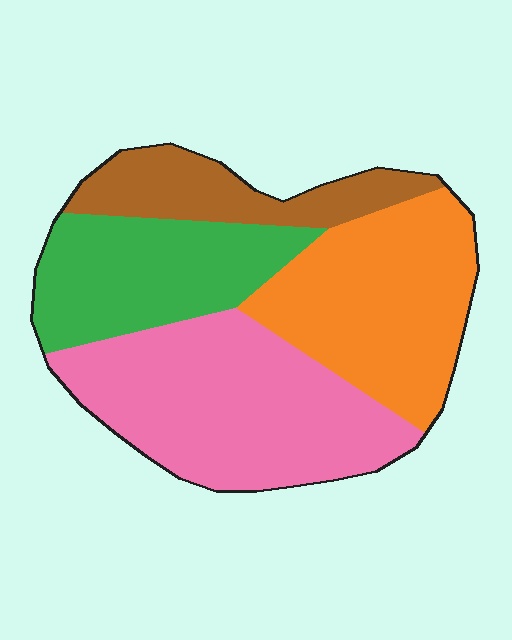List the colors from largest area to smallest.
From largest to smallest: pink, orange, green, brown.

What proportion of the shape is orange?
Orange takes up about one quarter (1/4) of the shape.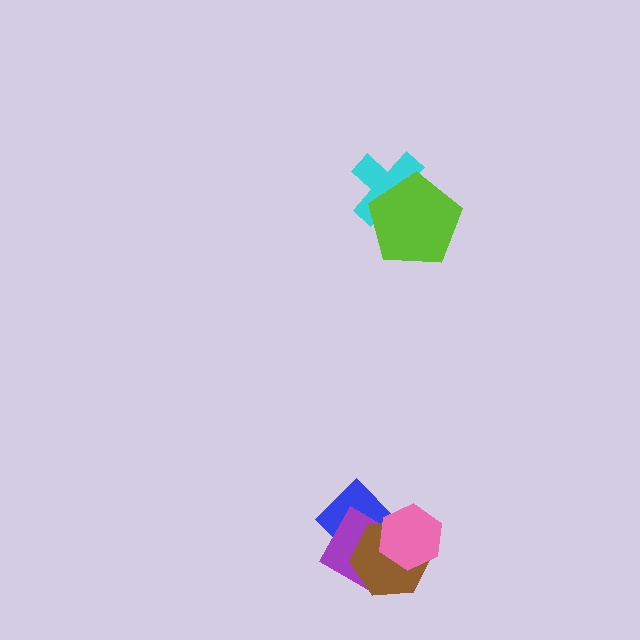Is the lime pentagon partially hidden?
No, no other shape covers it.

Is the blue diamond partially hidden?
Yes, it is partially covered by another shape.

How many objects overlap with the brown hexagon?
3 objects overlap with the brown hexagon.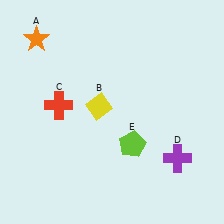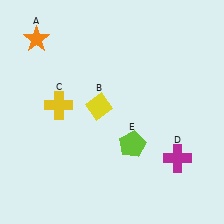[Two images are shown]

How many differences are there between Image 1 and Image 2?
There are 2 differences between the two images.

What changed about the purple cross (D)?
In Image 1, D is purple. In Image 2, it changed to magenta.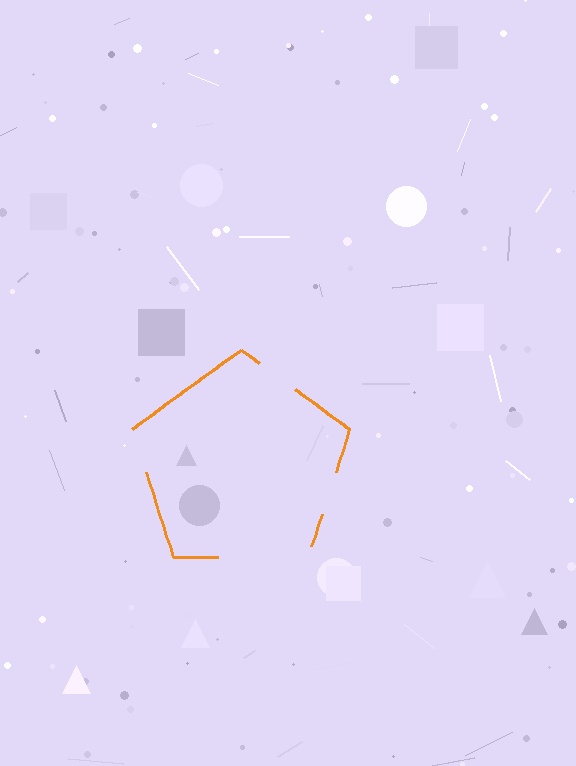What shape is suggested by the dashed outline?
The dashed outline suggests a pentagon.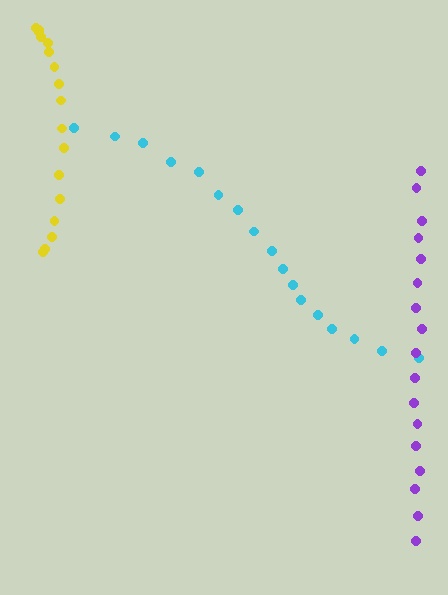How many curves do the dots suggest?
There are 3 distinct paths.